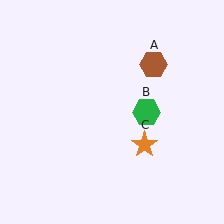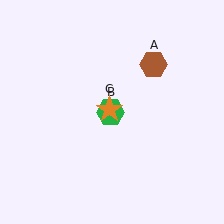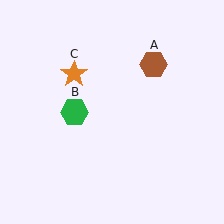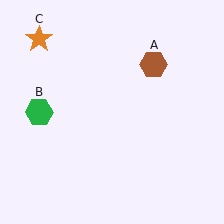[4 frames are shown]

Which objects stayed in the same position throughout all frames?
Brown hexagon (object A) remained stationary.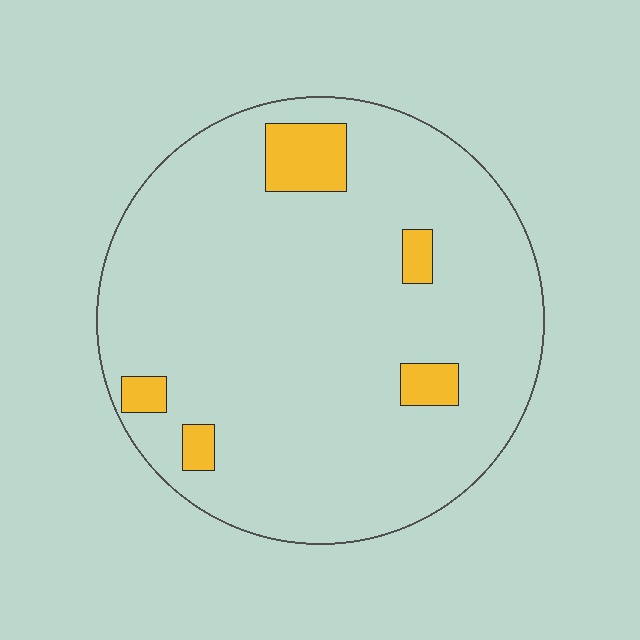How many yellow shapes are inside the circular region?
5.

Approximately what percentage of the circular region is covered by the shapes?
Approximately 10%.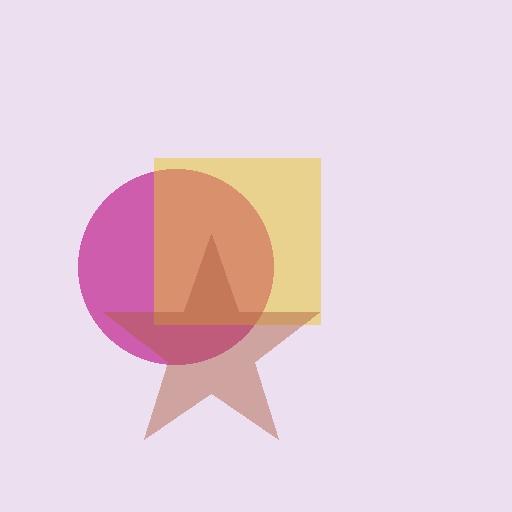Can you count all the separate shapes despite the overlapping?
Yes, there are 3 separate shapes.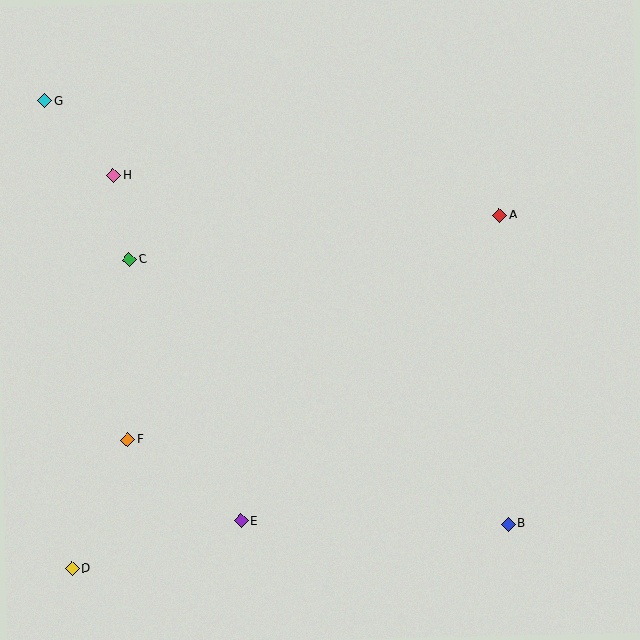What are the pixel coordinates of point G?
Point G is at (45, 101).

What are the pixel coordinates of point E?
Point E is at (241, 521).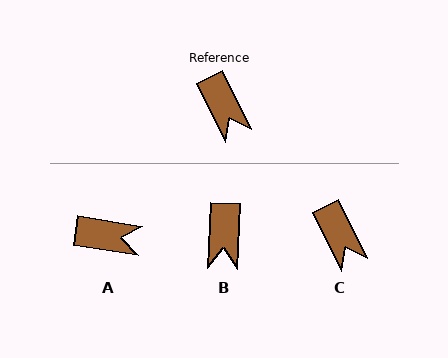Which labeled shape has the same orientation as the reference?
C.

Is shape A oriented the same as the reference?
No, it is off by about 55 degrees.